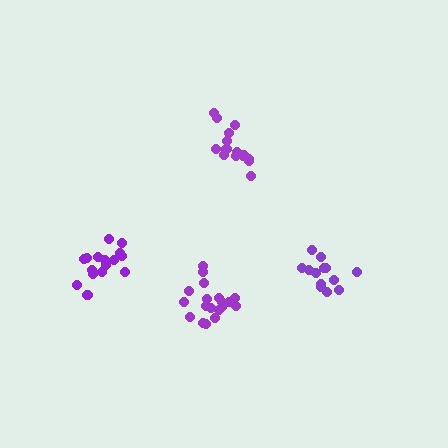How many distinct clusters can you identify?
There are 4 distinct clusters.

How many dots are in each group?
Group 1: 19 dots, Group 2: 13 dots, Group 3: 16 dots, Group 4: 15 dots (63 total).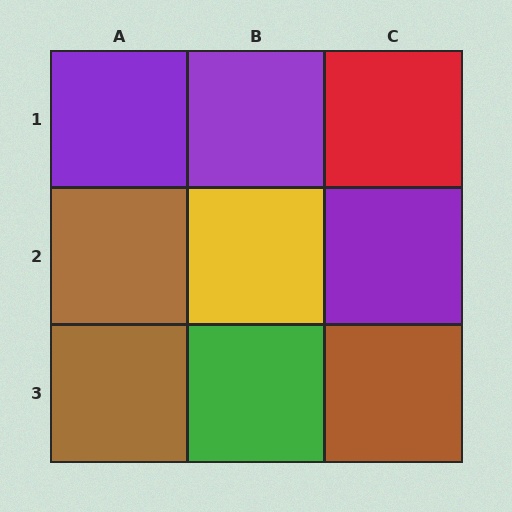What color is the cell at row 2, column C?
Purple.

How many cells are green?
1 cell is green.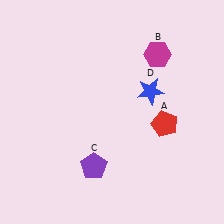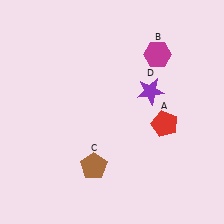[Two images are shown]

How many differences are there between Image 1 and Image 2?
There are 2 differences between the two images.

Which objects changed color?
C changed from purple to brown. D changed from blue to purple.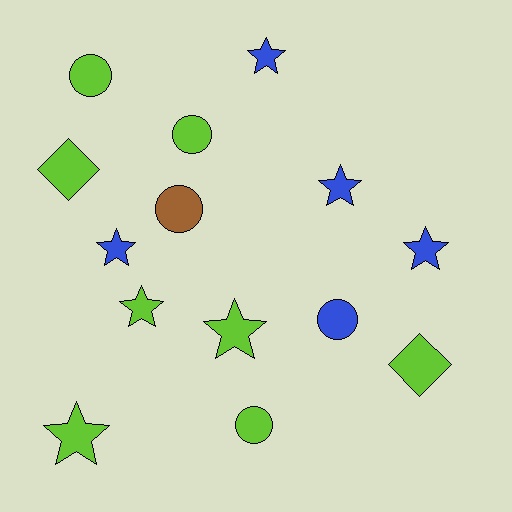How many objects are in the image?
There are 14 objects.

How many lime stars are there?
There are 3 lime stars.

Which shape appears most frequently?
Star, with 7 objects.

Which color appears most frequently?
Lime, with 8 objects.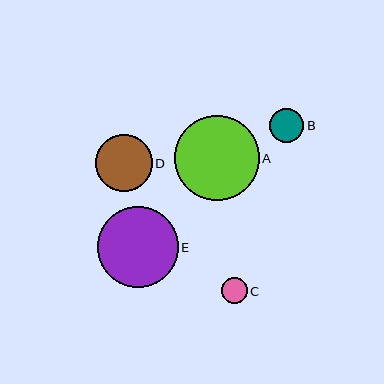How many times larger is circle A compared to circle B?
Circle A is approximately 2.5 times the size of circle B.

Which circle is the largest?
Circle A is the largest with a size of approximately 85 pixels.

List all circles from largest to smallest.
From largest to smallest: A, E, D, B, C.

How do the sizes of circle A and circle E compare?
Circle A and circle E are approximately the same size.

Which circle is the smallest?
Circle C is the smallest with a size of approximately 26 pixels.